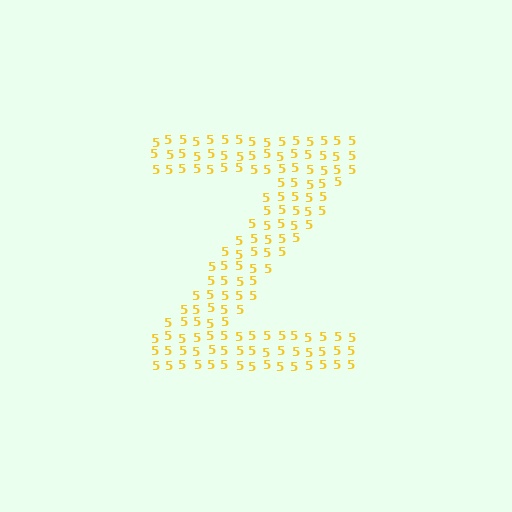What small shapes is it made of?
It is made of small digit 5's.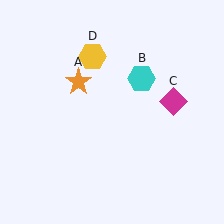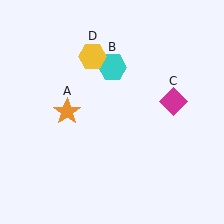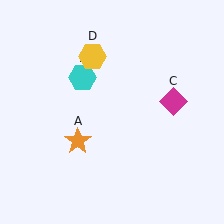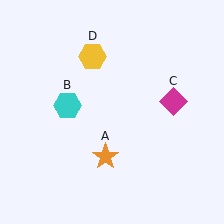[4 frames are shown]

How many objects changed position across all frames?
2 objects changed position: orange star (object A), cyan hexagon (object B).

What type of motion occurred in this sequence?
The orange star (object A), cyan hexagon (object B) rotated counterclockwise around the center of the scene.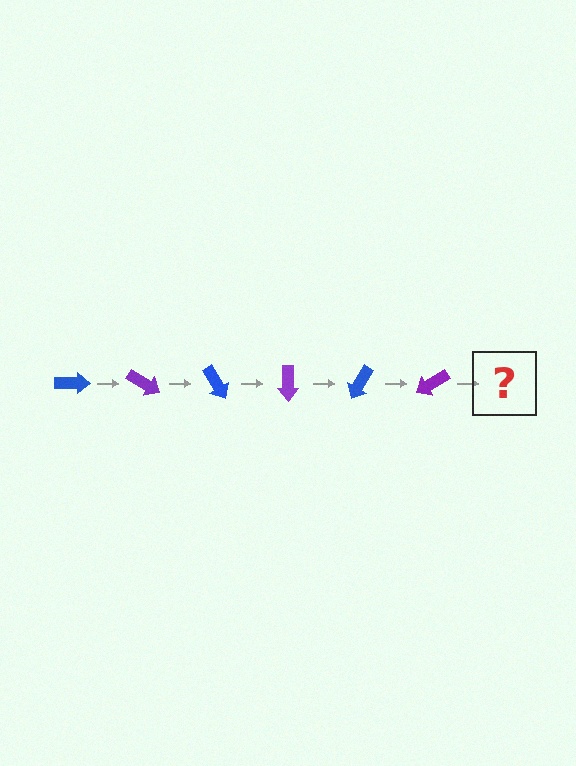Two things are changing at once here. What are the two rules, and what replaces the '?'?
The two rules are that it rotates 30 degrees each step and the color cycles through blue and purple. The '?' should be a blue arrow, rotated 180 degrees from the start.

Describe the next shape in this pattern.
It should be a blue arrow, rotated 180 degrees from the start.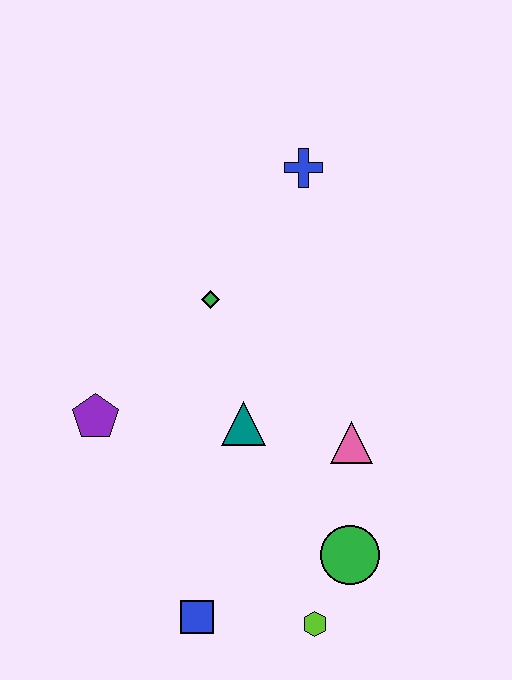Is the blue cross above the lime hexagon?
Yes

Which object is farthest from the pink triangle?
The blue cross is farthest from the pink triangle.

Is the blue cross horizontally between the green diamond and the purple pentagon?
No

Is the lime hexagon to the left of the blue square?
No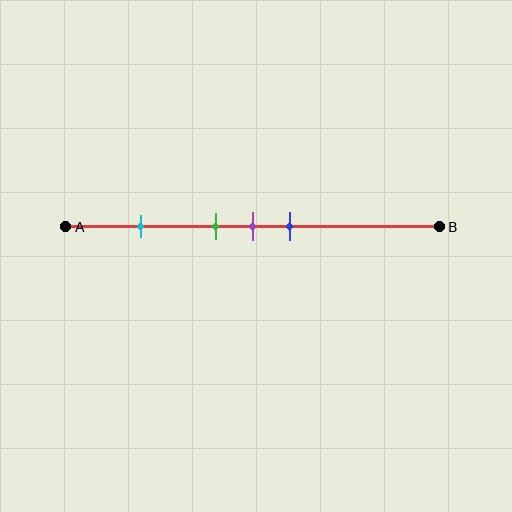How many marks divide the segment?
There are 4 marks dividing the segment.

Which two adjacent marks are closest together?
The green and purple marks are the closest adjacent pair.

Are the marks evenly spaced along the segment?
No, the marks are not evenly spaced.